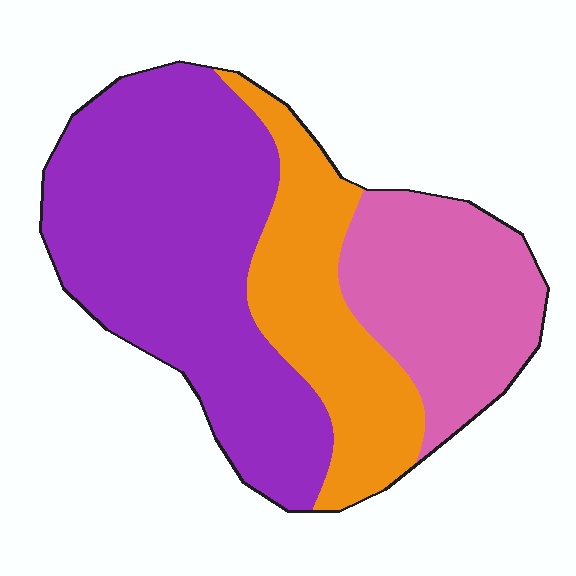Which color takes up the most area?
Purple, at roughly 50%.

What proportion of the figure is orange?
Orange takes up about one quarter (1/4) of the figure.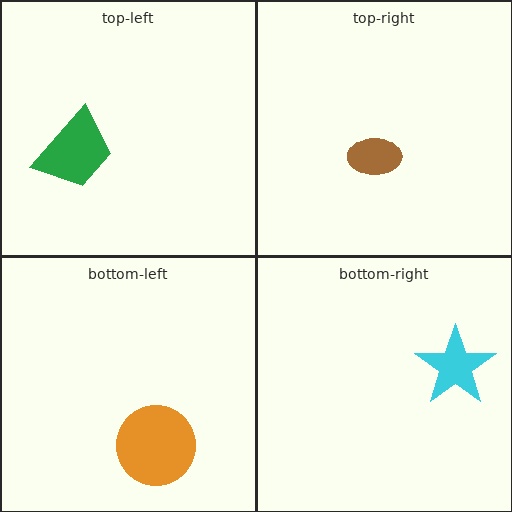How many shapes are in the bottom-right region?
1.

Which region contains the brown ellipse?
The top-right region.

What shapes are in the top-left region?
The green trapezoid.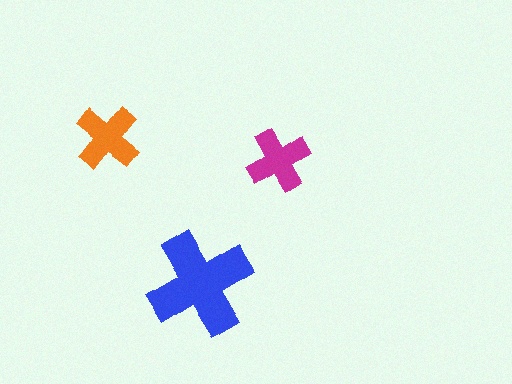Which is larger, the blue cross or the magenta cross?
The blue one.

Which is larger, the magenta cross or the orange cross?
The orange one.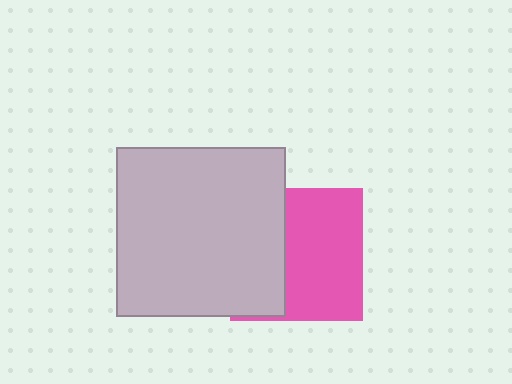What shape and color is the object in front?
The object in front is a light gray square.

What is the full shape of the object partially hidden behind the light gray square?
The partially hidden object is a pink square.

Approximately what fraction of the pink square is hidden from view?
Roughly 41% of the pink square is hidden behind the light gray square.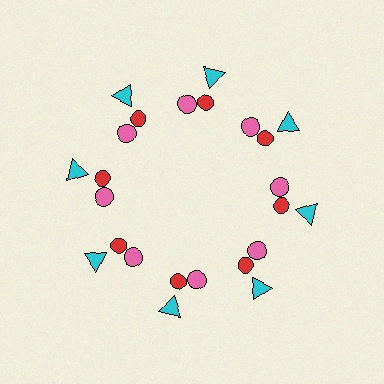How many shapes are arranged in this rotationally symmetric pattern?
There are 24 shapes, arranged in 8 groups of 3.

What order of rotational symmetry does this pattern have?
This pattern has 8-fold rotational symmetry.